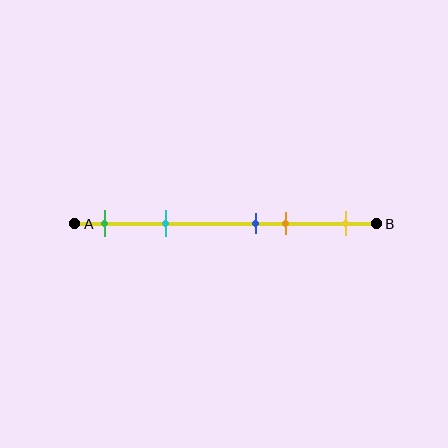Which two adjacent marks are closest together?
The blue and orange marks are the closest adjacent pair.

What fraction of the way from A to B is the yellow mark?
The yellow mark is approximately 90% (0.9) of the way from A to B.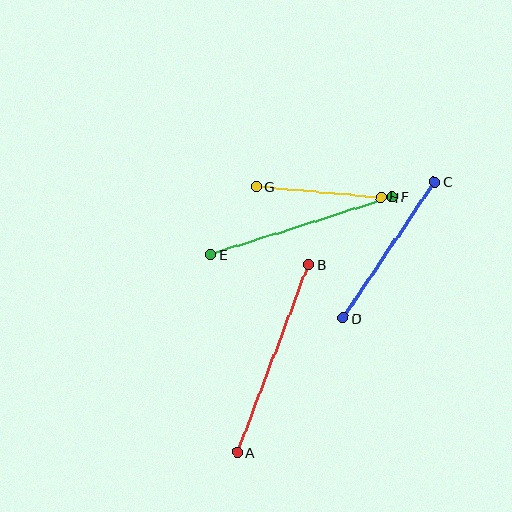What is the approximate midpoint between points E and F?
The midpoint is at approximately (301, 226) pixels.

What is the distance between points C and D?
The distance is approximately 164 pixels.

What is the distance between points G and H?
The distance is approximately 125 pixels.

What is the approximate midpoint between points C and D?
The midpoint is at approximately (389, 250) pixels.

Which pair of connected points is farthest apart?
Points A and B are farthest apart.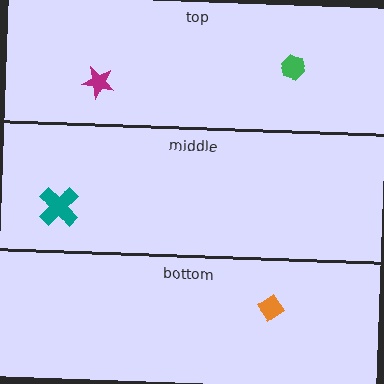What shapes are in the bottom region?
The orange diamond.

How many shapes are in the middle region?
1.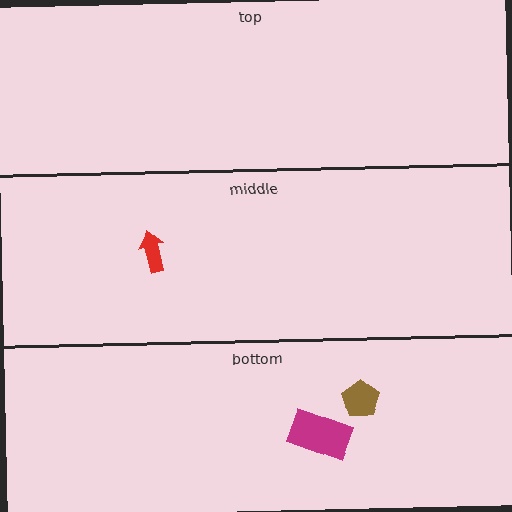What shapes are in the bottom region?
The magenta rectangle, the brown pentagon.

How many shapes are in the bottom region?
2.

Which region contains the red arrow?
The middle region.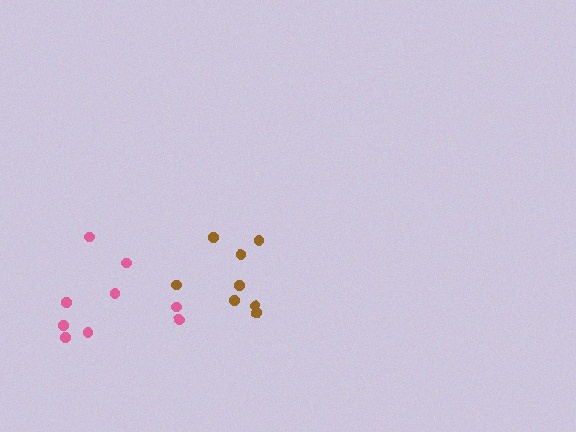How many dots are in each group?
Group 1: 8 dots, Group 2: 9 dots (17 total).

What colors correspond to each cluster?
The clusters are colored: brown, pink.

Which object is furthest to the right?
The brown cluster is rightmost.